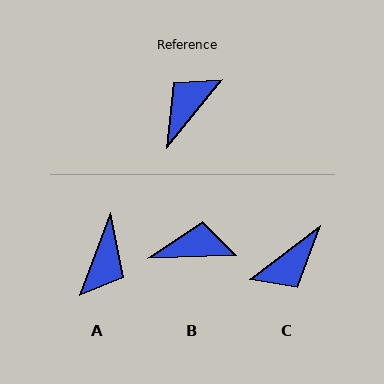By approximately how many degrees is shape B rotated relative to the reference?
Approximately 49 degrees clockwise.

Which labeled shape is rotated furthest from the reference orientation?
C, about 166 degrees away.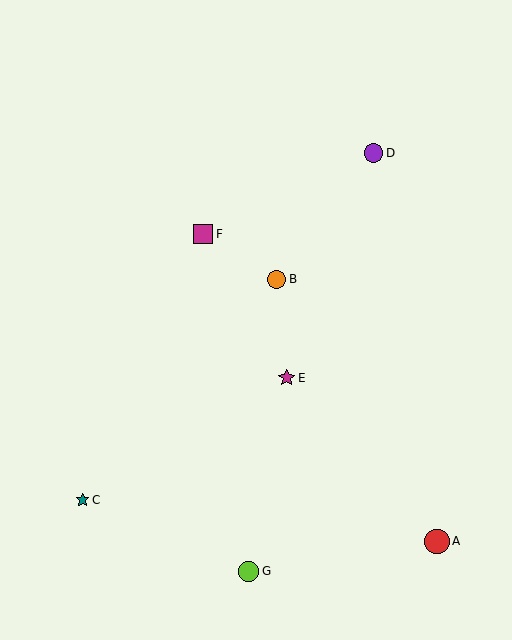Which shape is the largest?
The red circle (labeled A) is the largest.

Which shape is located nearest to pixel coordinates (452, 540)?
The red circle (labeled A) at (437, 541) is nearest to that location.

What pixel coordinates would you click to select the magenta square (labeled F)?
Click at (203, 234) to select the magenta square F.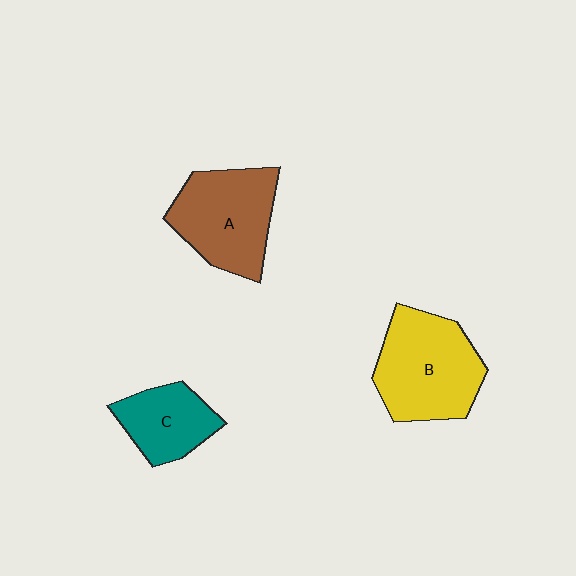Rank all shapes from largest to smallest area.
From largest to smallest: B (yellow), A (brown), C (teal).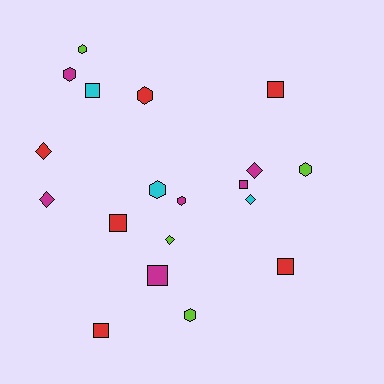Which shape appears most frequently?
Hexagon, with 7 objects.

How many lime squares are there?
There are no lime squares.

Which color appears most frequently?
Magenta, with 6 objects.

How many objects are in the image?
There are 19 objects.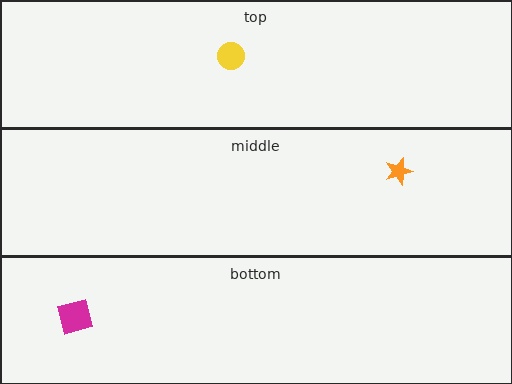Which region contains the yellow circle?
The top region.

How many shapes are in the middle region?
1.